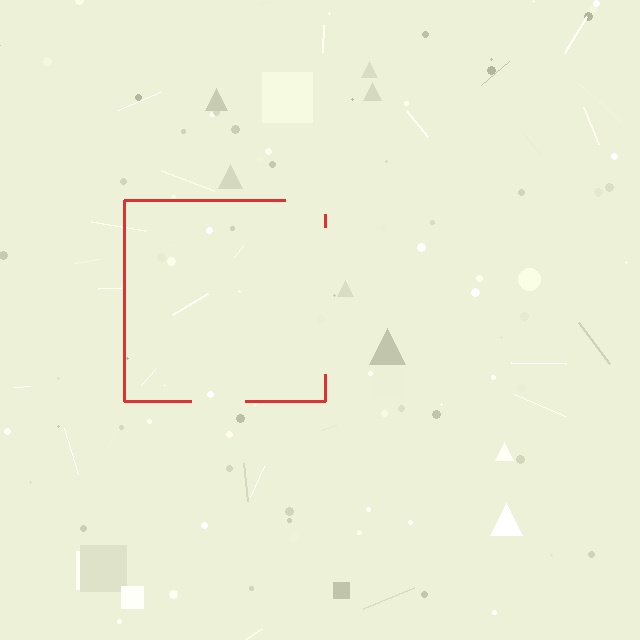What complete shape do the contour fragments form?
The contour fragments form a square.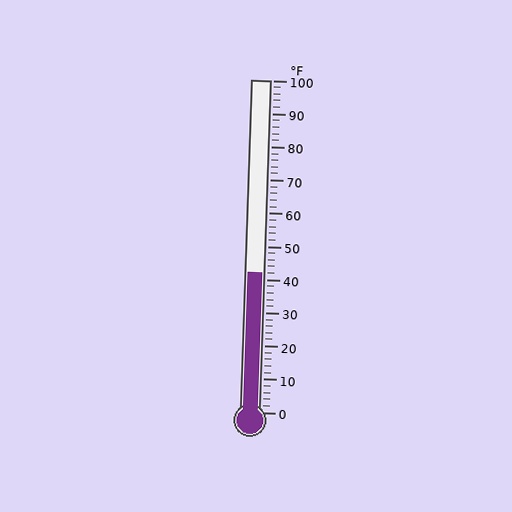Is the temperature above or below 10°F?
The temperature is above 10°F.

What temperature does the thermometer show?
The thermometer shows approximately 42°F.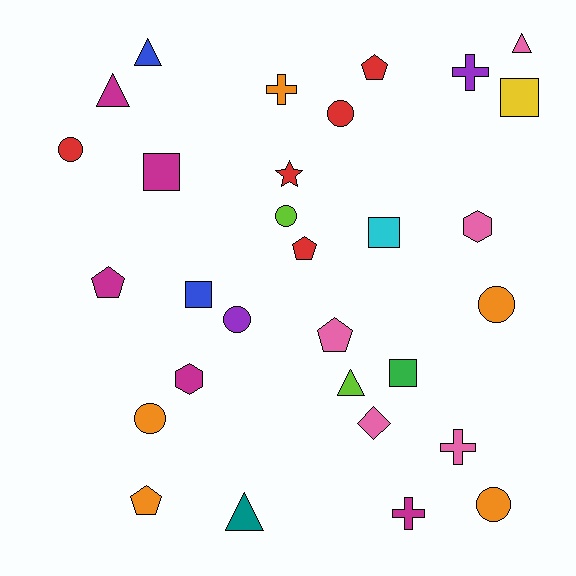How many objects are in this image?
There are 30 objects.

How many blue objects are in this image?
There are 2 blue objects.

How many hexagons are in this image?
There are 2 hexagons.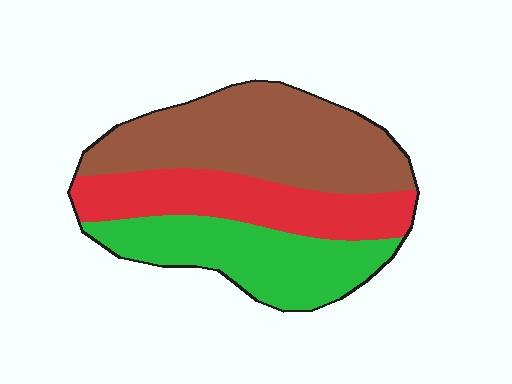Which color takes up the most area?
Brown, at roughly 40%.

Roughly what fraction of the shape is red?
Red covers 28% of the shape.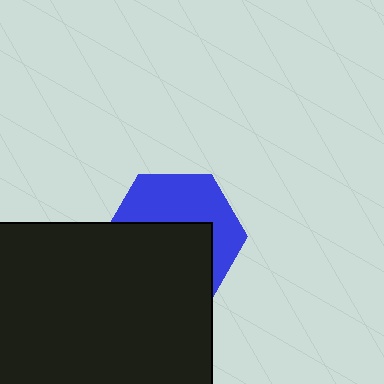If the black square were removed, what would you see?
You would see the complete blue hexagon.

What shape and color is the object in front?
The object in front is a black square.